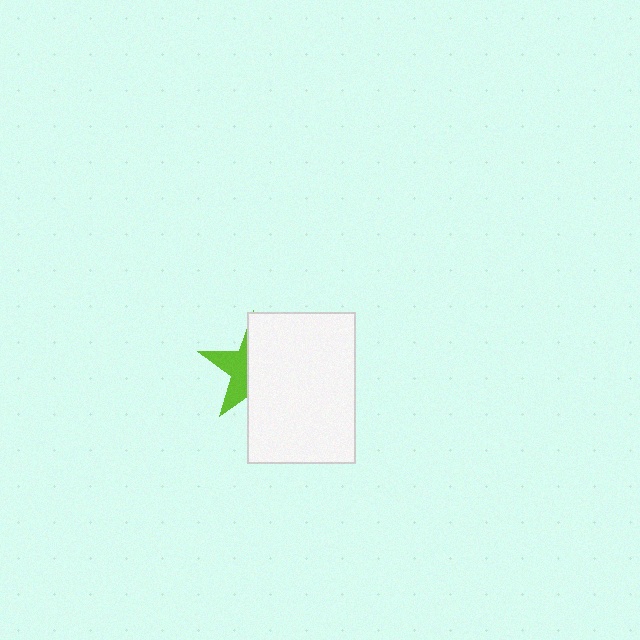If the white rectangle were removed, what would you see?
You would see the complete lime star.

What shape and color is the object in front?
The object in front is a white rectangle.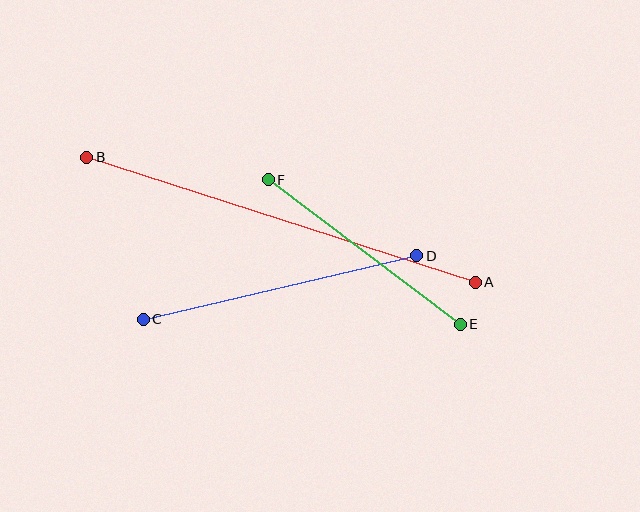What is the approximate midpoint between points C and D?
The midpoint is at approximately (280, 288) pixels.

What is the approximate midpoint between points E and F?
The midpoint is at approximately (364, 252) pixels.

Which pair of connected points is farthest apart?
Points A and B are farthest apart.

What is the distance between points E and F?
The distance is approximately 240 pixels.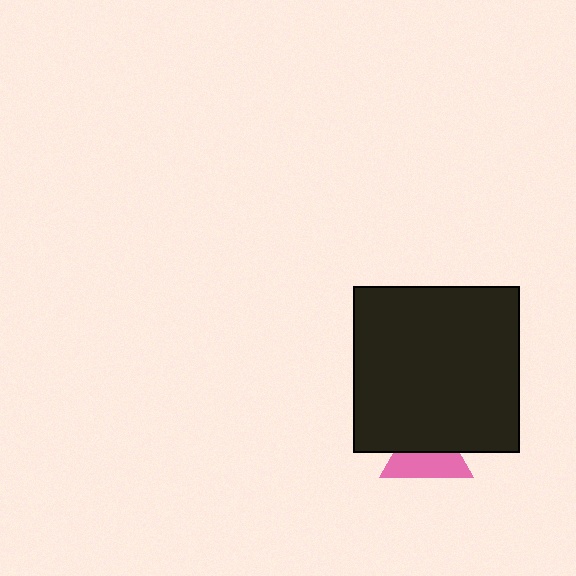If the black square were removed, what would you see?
You would see the complete pink triangle.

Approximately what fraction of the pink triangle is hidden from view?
Roughly 50% of the pink triangle is hidden behind the black square.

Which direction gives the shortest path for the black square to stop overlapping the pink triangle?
Moving up gives the shortest separation.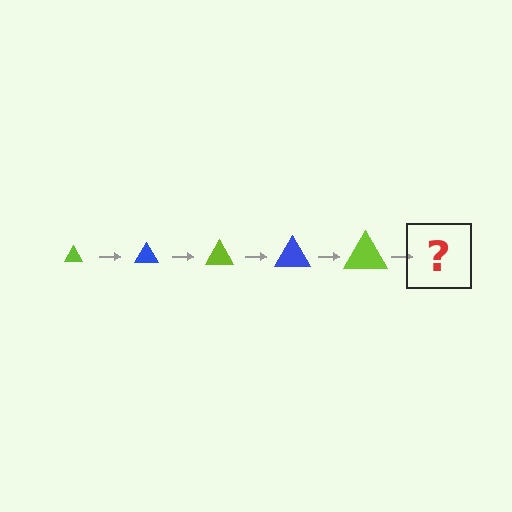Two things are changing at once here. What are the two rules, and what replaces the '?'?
The two rules are that the triangle grows larger each step and the color cycles through lime and blue. The '?' should be a blue triangle, larger than the previous one.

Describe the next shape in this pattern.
It should be a blue triangle, larger than the previous one.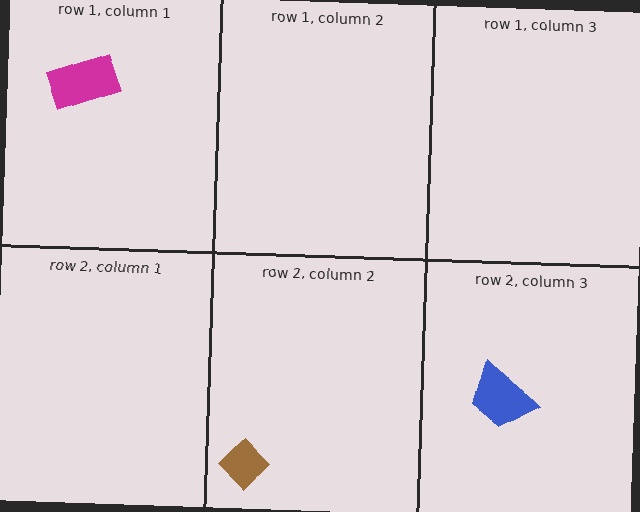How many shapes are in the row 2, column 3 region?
1.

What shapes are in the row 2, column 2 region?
The brown diamond.